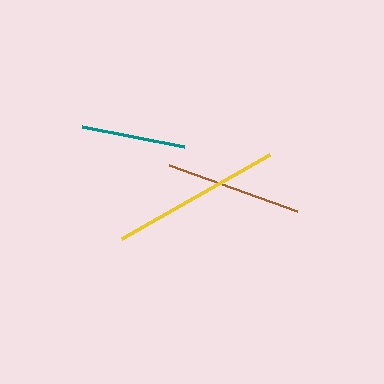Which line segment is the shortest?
The teal line is the shortest at approximately 104 pixels.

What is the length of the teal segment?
The teal segment is approximately 104 pixels long.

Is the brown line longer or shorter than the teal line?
The brown line is longer than the teal line.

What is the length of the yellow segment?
The yellow segment is approximately 170 pixels long.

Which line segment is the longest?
The yellow line is the longest at approximately 170 pixels.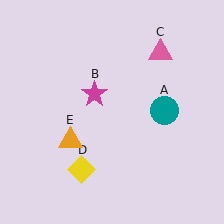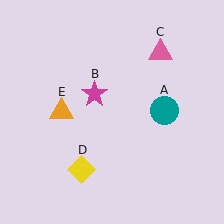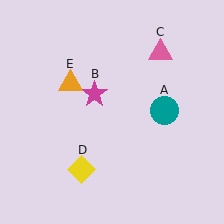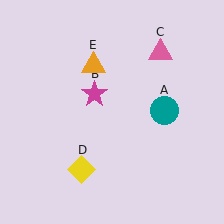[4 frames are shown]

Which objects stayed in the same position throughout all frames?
Teal circle (object A) and magenta star (object B) and pink triangle (object C) and yellow diamond (object D) remained stationary.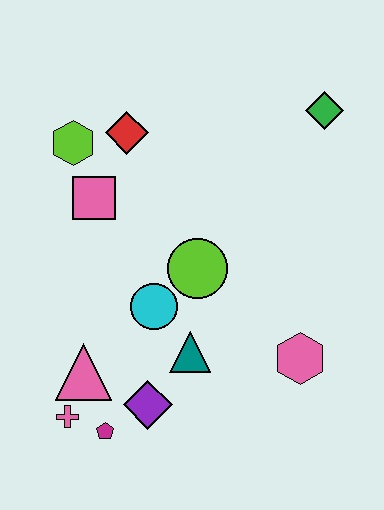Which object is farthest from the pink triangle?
The green diamond is farthest from the pink triangle.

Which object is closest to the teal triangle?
The cyan circle is closest to the teal triangle.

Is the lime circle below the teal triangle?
No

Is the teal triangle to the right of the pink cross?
Yes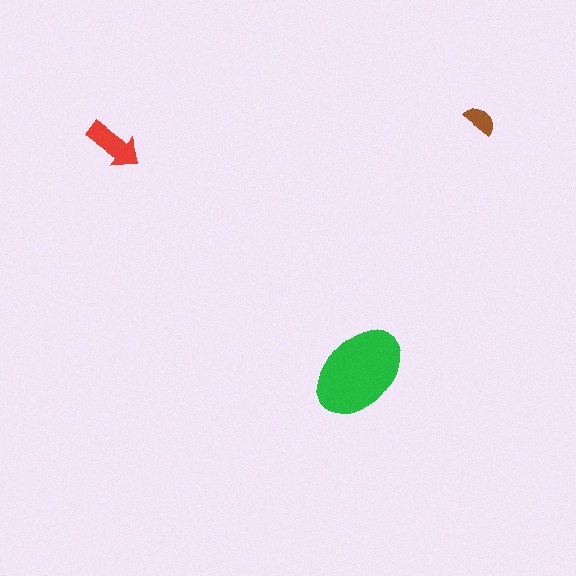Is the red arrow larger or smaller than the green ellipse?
Smaller.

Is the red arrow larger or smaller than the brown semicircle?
Larger.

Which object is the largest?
The green ellipse.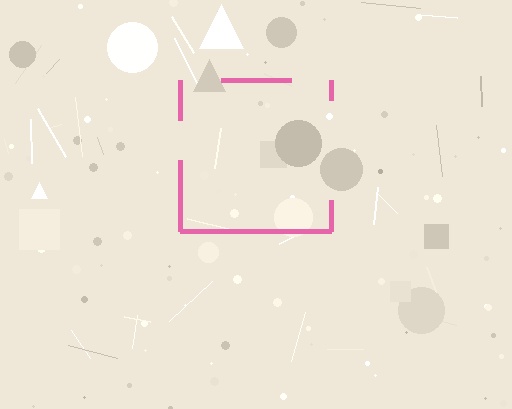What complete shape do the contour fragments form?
The contour fragments form a square.